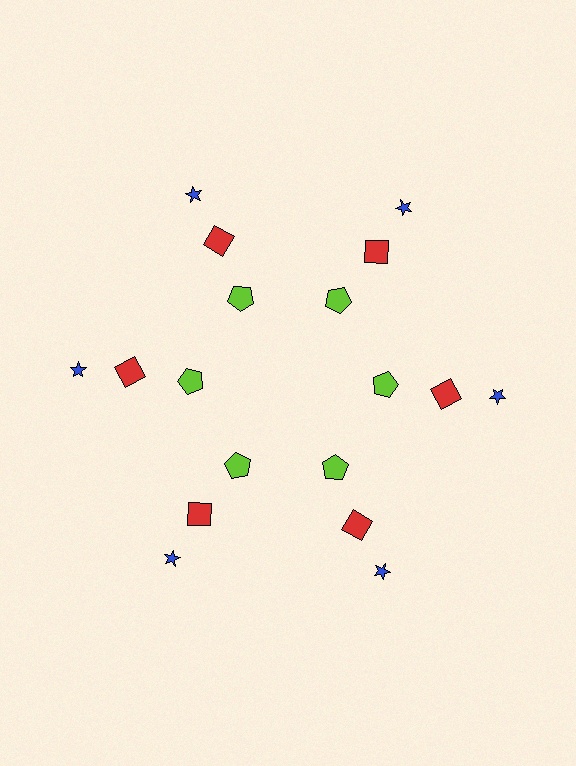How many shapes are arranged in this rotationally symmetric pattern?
There are 18 shapes, arranged in 6 groups of 3.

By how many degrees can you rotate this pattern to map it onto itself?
The pattern maps onto itself every 60 degrees of rotation.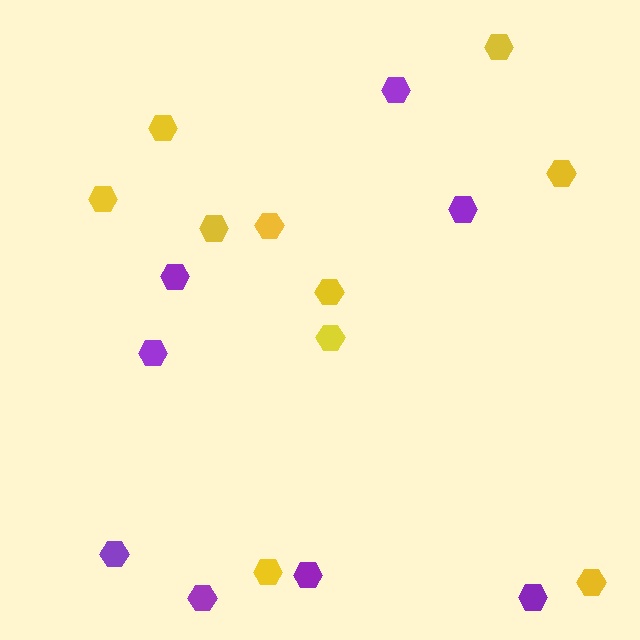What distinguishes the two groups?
There are 2 groups: one group of yellow hexagons (10) and one group of purple hexagons (8).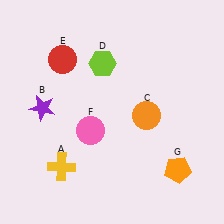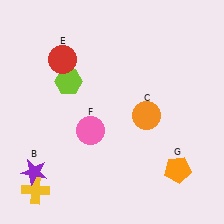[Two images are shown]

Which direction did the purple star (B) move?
The purple star (B) moved down.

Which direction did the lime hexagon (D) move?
The lime hexagon (D) moved left.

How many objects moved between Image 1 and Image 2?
3 objects moved between the two images.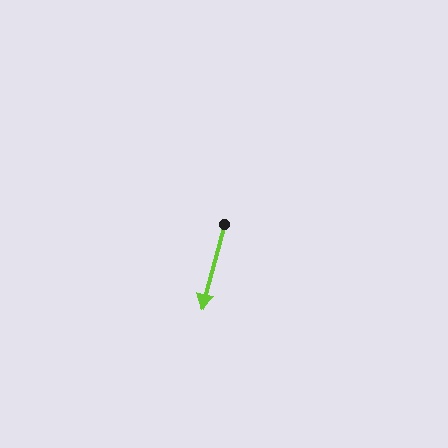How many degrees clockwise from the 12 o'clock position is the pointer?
Approximately 195 degrees.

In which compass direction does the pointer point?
South.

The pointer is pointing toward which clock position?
Roughly 6 o'clock.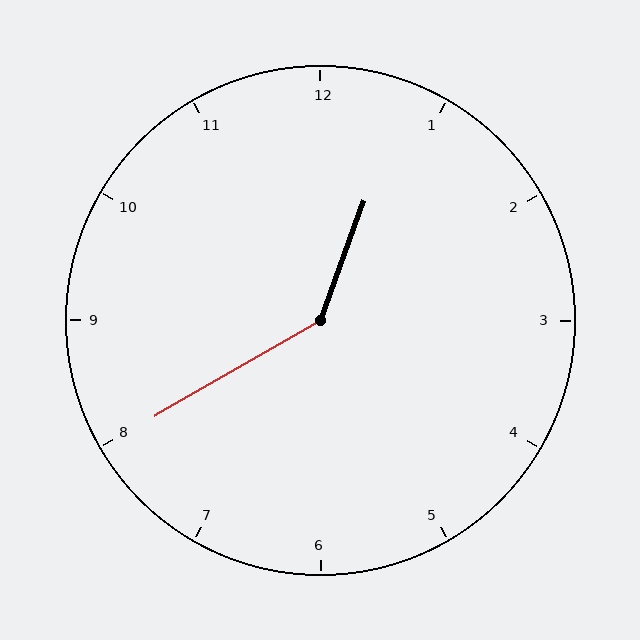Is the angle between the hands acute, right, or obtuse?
It is obtuse.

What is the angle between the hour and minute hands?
Approximately 140 degrees.